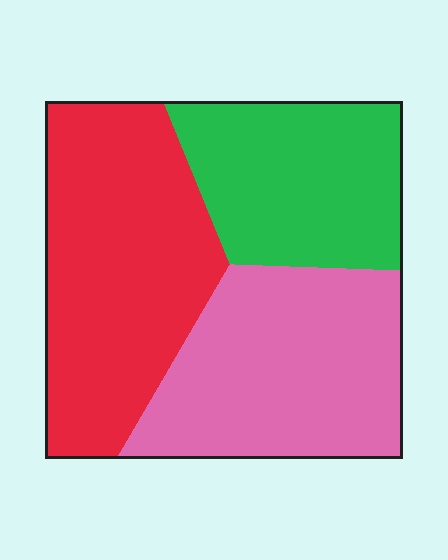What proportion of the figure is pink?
Pink covers around 35% of the figure.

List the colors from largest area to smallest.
From largest to smallest: red, pink, green.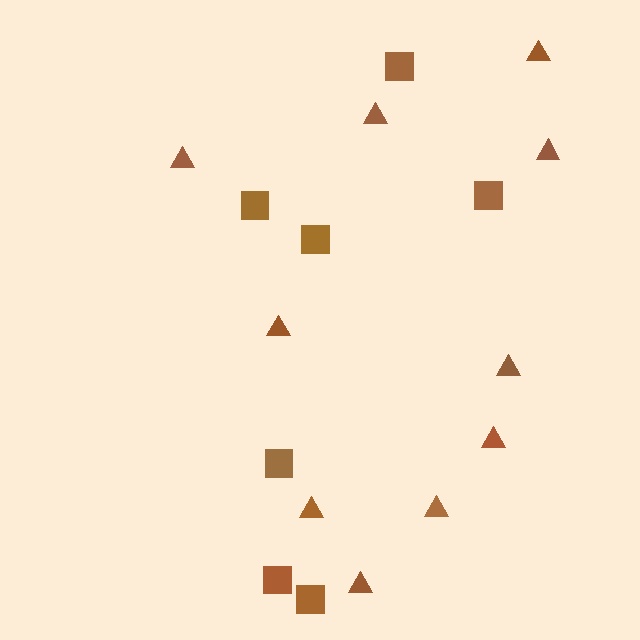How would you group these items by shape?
There are 2 groups: one group of squares (7) and one group of triangles (10).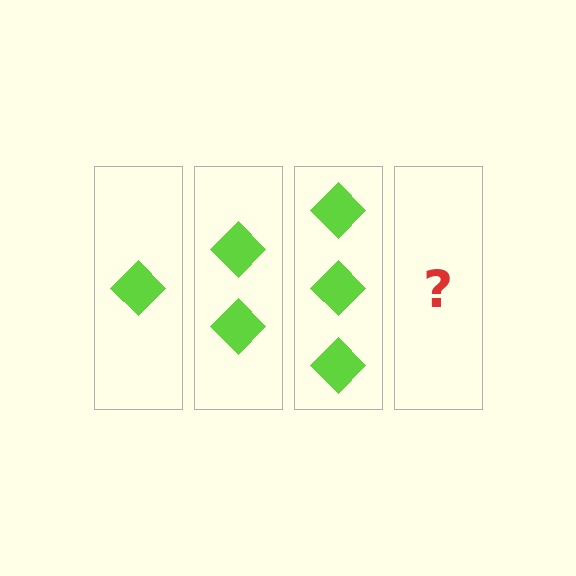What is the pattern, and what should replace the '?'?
The pattern is that each step adds one more diamond. The '?' should be 4 diamonds.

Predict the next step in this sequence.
The next step is 4 diamonds.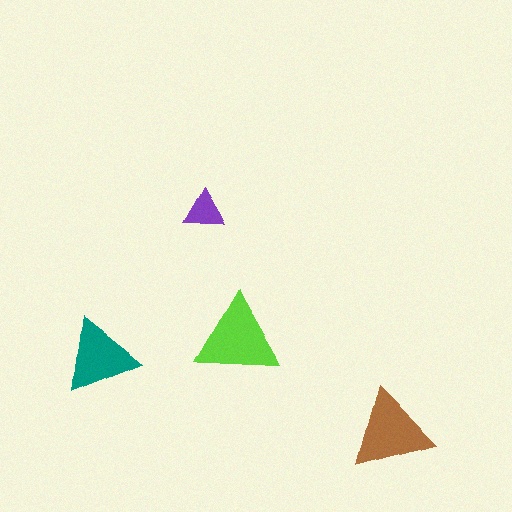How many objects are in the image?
There are 4 objects in the image.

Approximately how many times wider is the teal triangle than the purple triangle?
About 2 times wider.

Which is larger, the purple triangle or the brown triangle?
The brown one.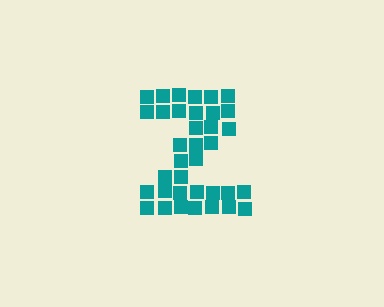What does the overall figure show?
The overall figure shows the letter Z.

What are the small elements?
The small elements are squares.